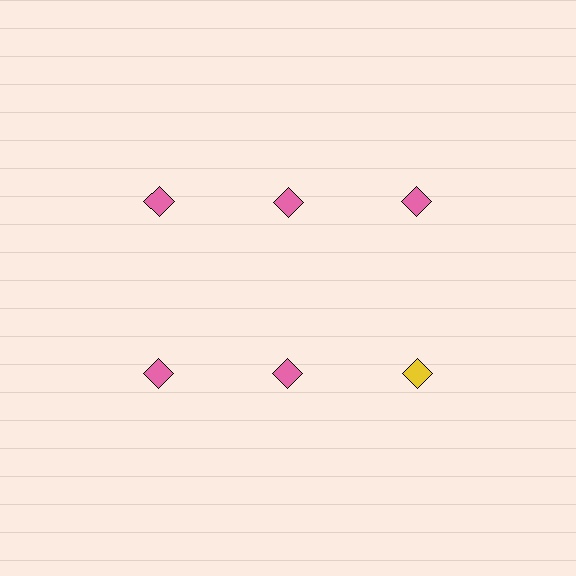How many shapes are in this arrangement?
There are 6 shapes arranged in a grid pattern.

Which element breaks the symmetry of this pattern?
The yellow diamond in the second row, center column breaks the symmetry. All other shapes are pink diamonds.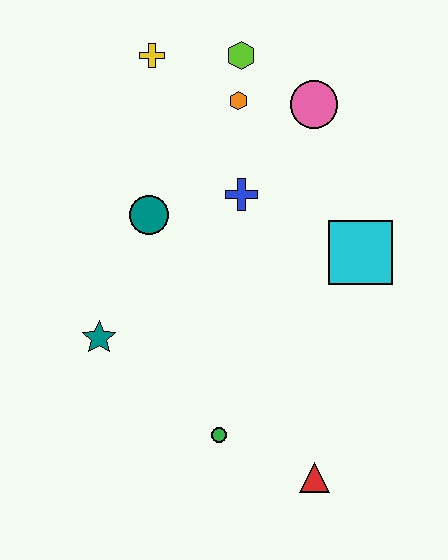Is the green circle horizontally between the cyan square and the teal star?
Yes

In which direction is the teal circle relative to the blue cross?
The teal circle is to the left of the blue cross.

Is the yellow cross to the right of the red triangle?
No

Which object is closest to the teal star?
The teal circle is closest to the teal star.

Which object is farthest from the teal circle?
The red triangle is farthest from the teal circle.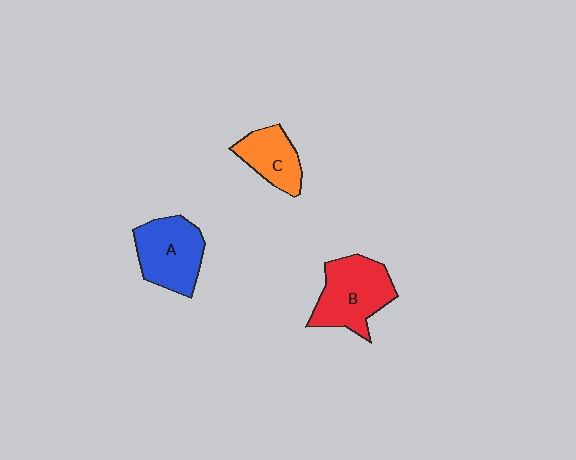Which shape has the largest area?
Shape B (red).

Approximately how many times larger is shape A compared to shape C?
Approximately 1.4 times.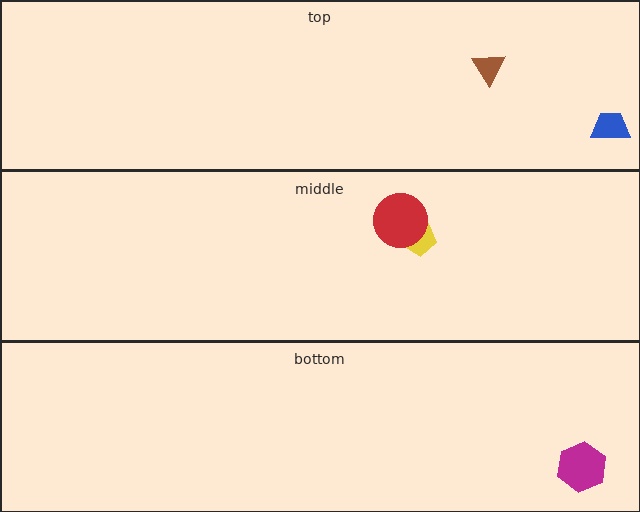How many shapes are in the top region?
2.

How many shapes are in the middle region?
2.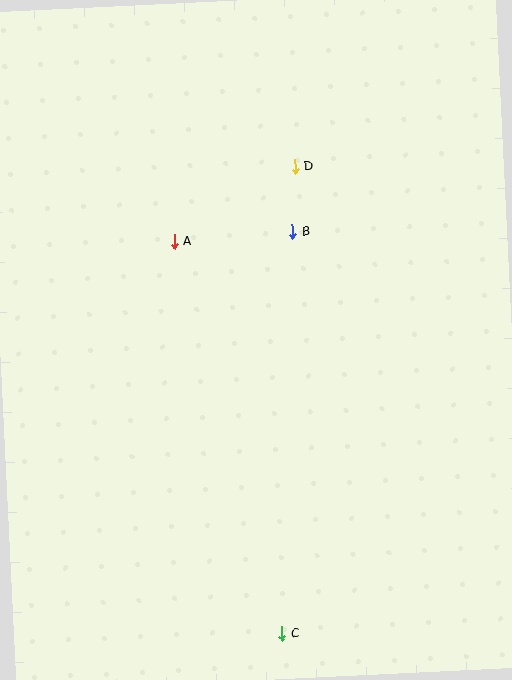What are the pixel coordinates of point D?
Point D is at (295, 167).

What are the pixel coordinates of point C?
Point C is at (282, 634).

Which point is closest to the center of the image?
Point B at (293, 232) is closest to the center.